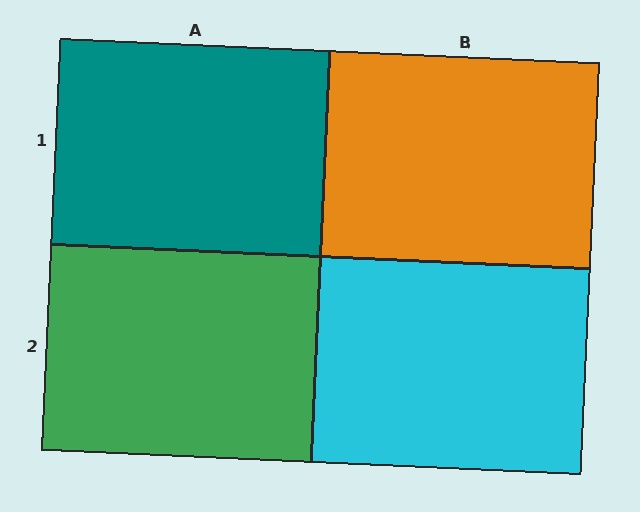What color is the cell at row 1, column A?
Teal.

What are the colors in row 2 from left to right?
Green, cyan.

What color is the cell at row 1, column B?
Orange.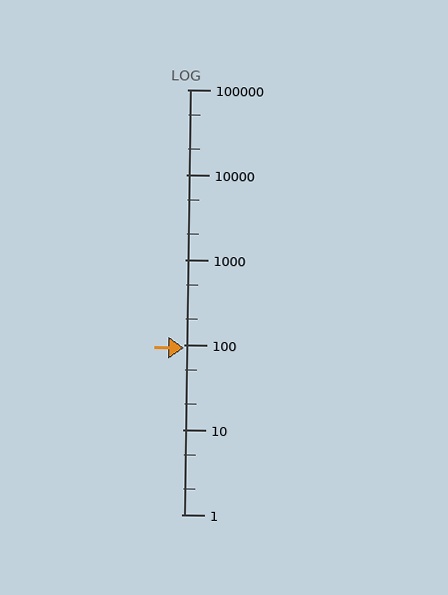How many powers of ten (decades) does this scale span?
The scale spans 5 decades, from 1 to 100000.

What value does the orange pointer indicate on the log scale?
The pointer indicates approximately 90.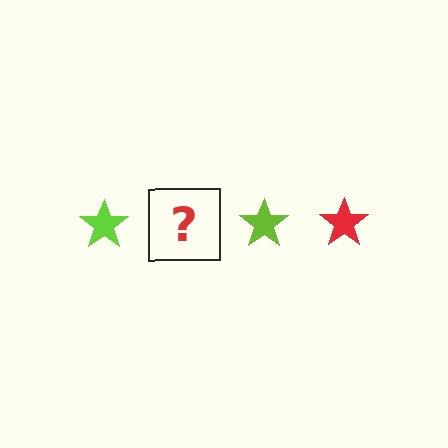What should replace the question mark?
The question mark should be replaced with a red star.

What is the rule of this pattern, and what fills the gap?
The rule is that the pattern cycles through lime, red stars. The gap should be filled with a red star.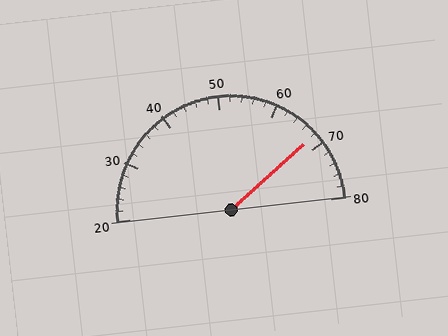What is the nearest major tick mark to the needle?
The nearest major tick mark is 70.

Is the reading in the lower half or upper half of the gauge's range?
The reading is in the upper half of the range (20 to 80).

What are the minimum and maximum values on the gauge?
The gauge ranges from 20 to 80.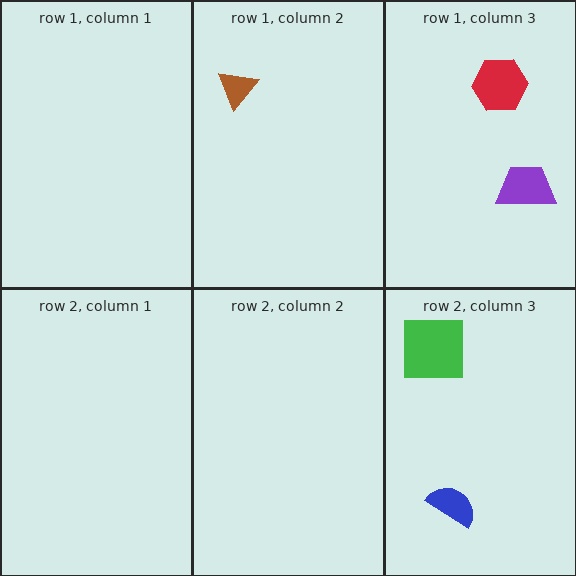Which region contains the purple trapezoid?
The row 1, column 3 region.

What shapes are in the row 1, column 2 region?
The brown triangle.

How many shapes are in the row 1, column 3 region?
2.